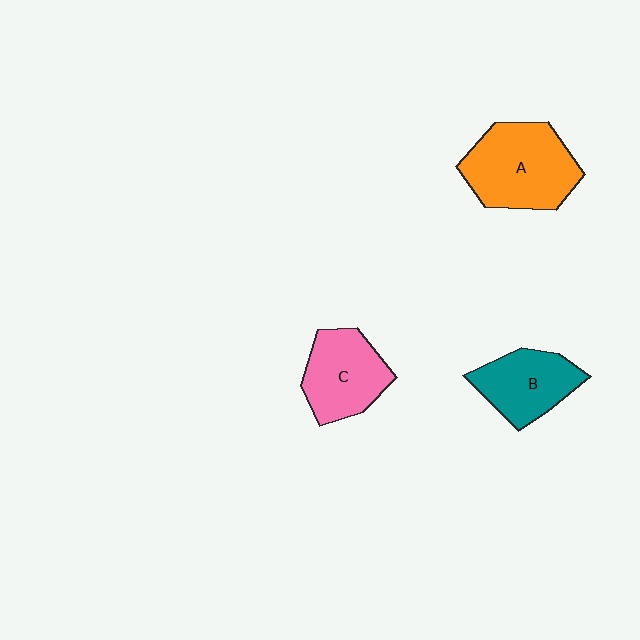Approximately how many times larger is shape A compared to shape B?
Approximately 1.4 times.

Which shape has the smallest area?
Shape B (teal).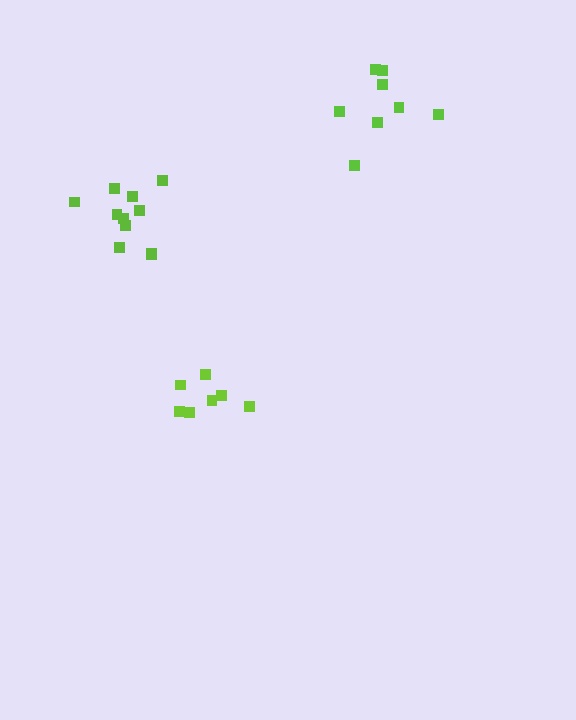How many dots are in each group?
Group 1: 7 dots, Group 2: 11 dots, Group 3: 8 dots (26 total).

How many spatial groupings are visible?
There are 3 spatial groupings.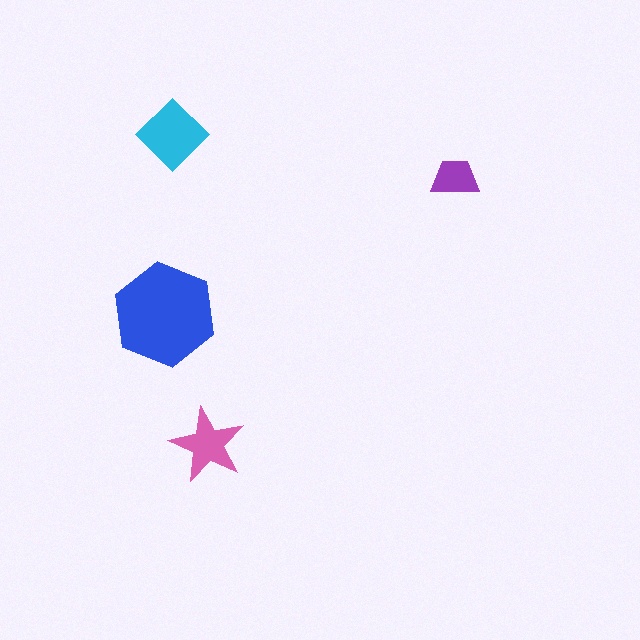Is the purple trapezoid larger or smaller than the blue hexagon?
Smaller.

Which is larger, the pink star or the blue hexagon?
The blue hexagon.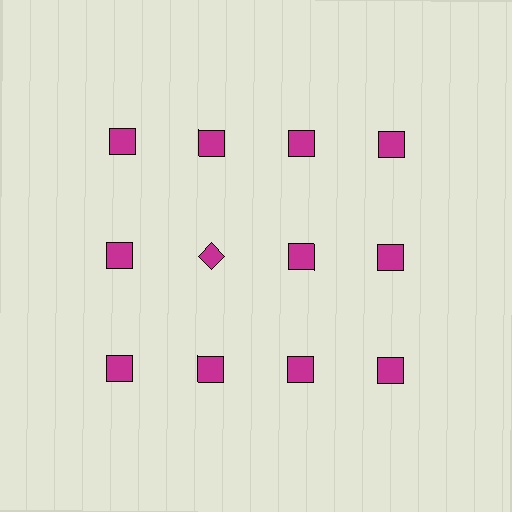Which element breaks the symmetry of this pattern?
The magenta diamond in the second row, second from left column breaks the symmetry. All other shapes are magenta squares.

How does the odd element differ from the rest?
It has a different shape: diamond instead of square.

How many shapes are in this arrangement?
There are 12 shapes arranged in a grid pattern.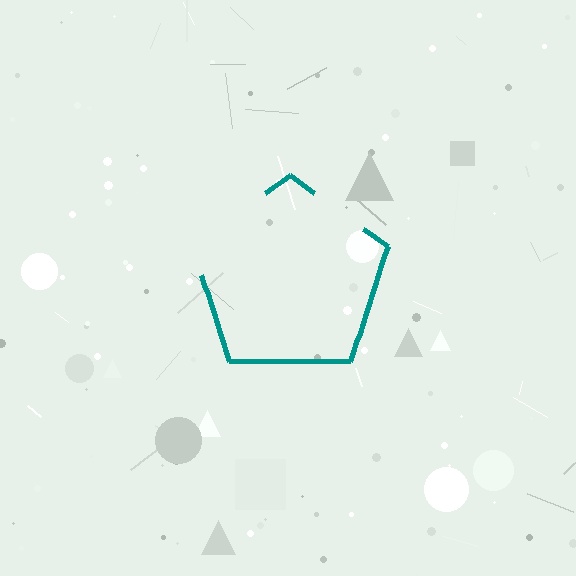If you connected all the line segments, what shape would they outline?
They would outline a pentagon.